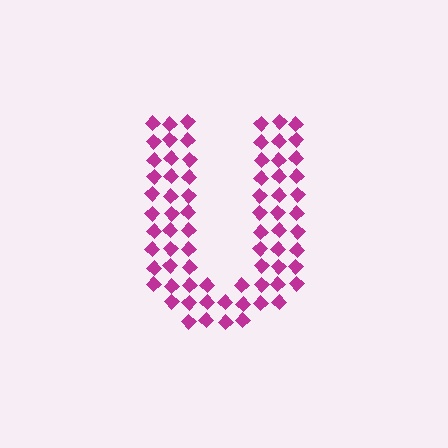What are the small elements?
The small elements are diamonds.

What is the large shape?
The large shape is the letter U.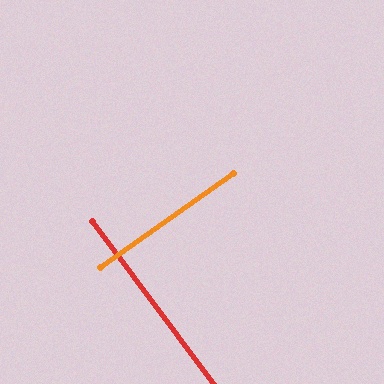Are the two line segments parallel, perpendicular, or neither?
Perpendicular — they meet at approximately 88°.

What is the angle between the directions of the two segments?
Approximately 88 degrees.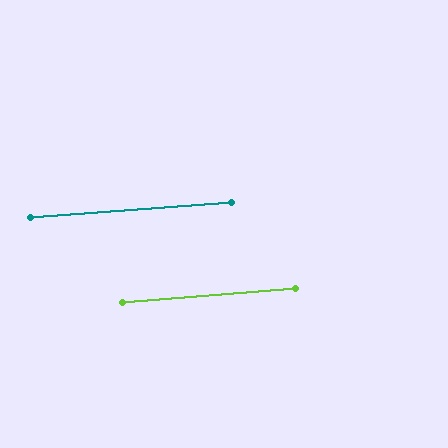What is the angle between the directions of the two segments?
Approximately 0 degrees.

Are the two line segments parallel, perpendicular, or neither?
Parallel — their directions differ by only 0.4°.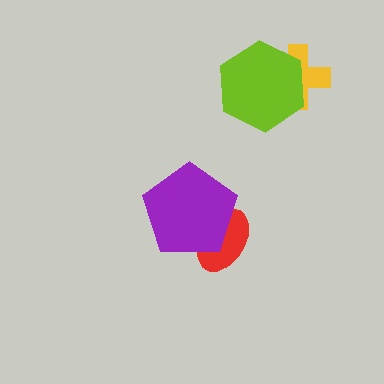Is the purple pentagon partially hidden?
No, no other shape covers it.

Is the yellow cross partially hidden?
Yes, it is partially covered by another shape.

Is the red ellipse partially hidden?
Yes, it is partially covered by another shape.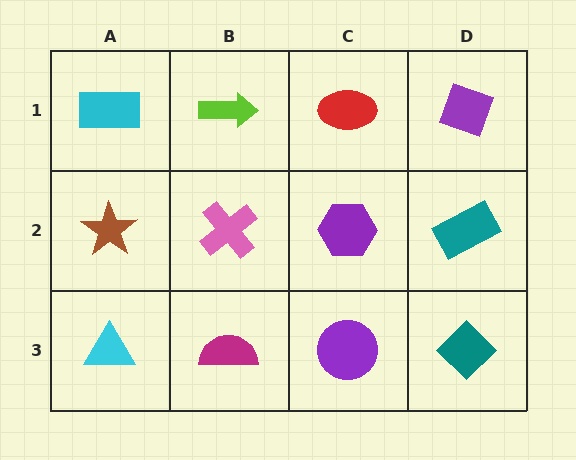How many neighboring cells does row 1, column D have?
2.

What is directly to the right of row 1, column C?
A purple diamond.